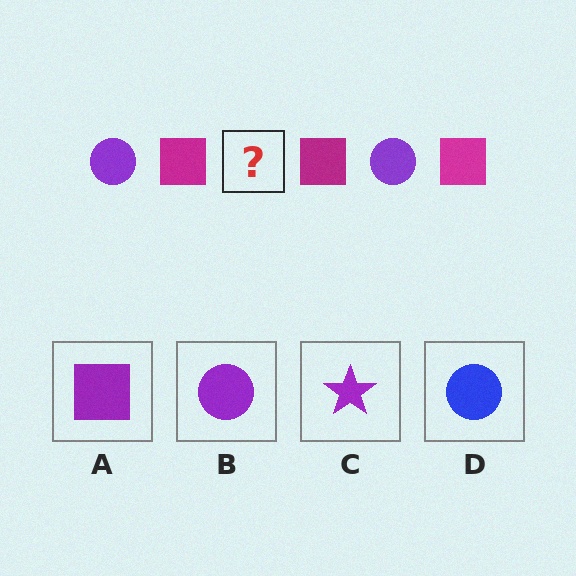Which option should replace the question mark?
Option B.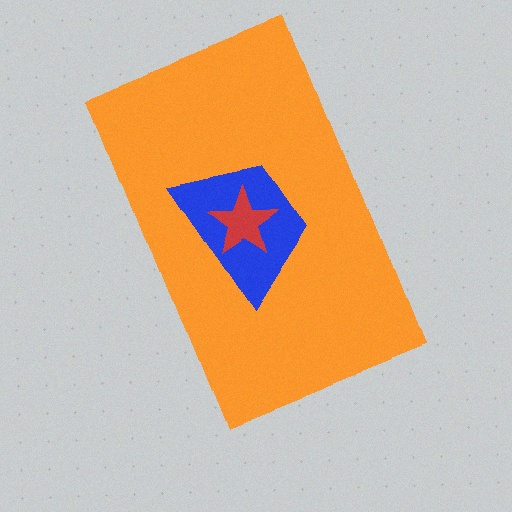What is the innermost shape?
The red star.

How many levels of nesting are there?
3.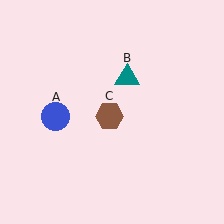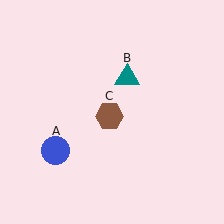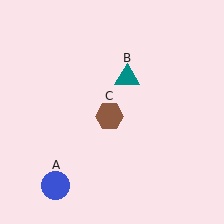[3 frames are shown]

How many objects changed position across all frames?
1 object changed position: blue circle (object A).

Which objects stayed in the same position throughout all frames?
Teal triangle (object B) and brown hexagon (object C) remained stationary.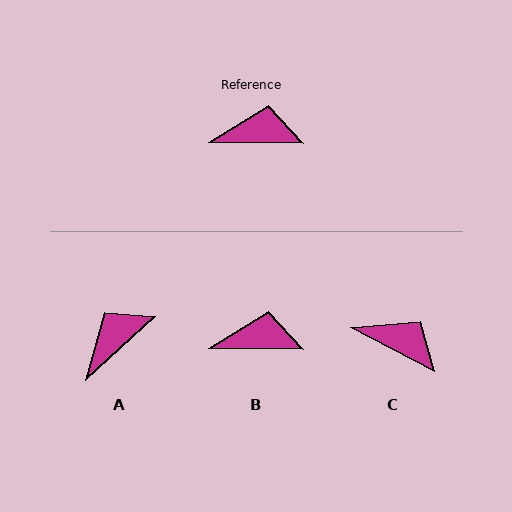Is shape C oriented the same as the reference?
No, it is off by about 27 degrees.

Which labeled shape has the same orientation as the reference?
B.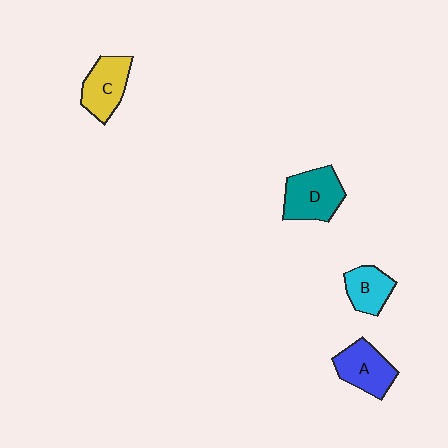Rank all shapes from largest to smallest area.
From largest to smallest: D (teal), A (blue), C (yellow), B (cyan).